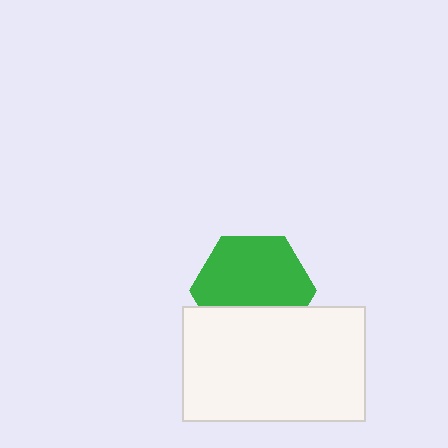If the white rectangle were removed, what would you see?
You would see the complete green hexagon.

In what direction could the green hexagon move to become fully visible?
The green hexagon could move up. That would shift it out from behind the white rectangle entirely.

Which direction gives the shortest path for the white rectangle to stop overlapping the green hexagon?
Moving down gives the shortest separation.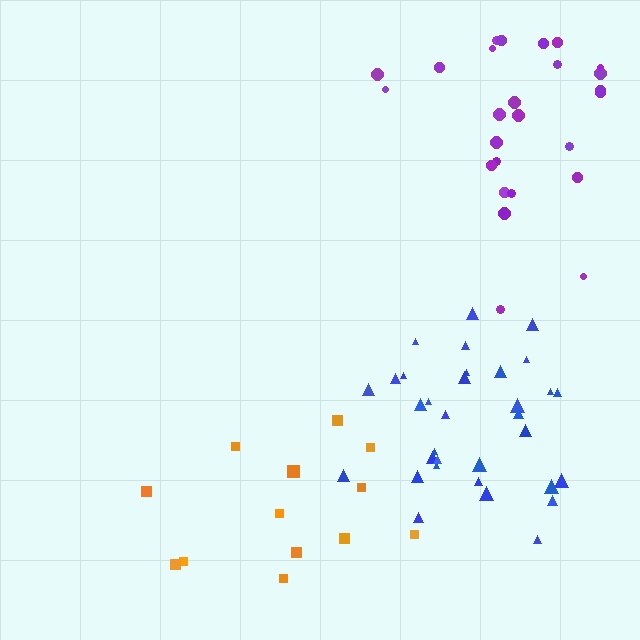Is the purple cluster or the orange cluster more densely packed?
Purple.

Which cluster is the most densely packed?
Blue.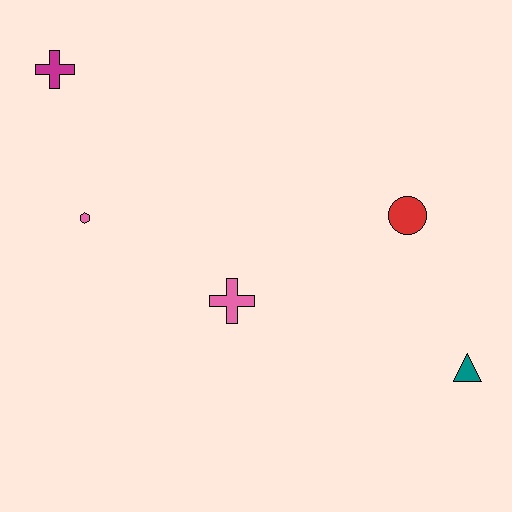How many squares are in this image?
There are no squares.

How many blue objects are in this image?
There are no blue objects.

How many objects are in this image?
There are 5 objects.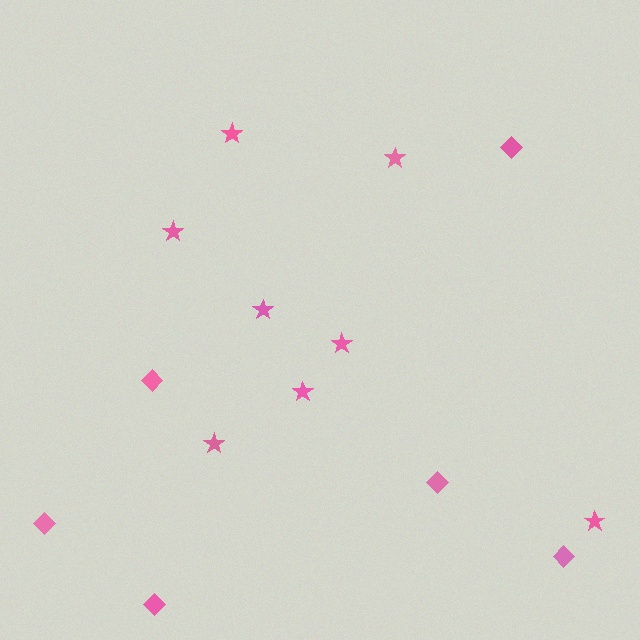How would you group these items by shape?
There are 2 groups: one group of diamonds (6) and one group of stars (8).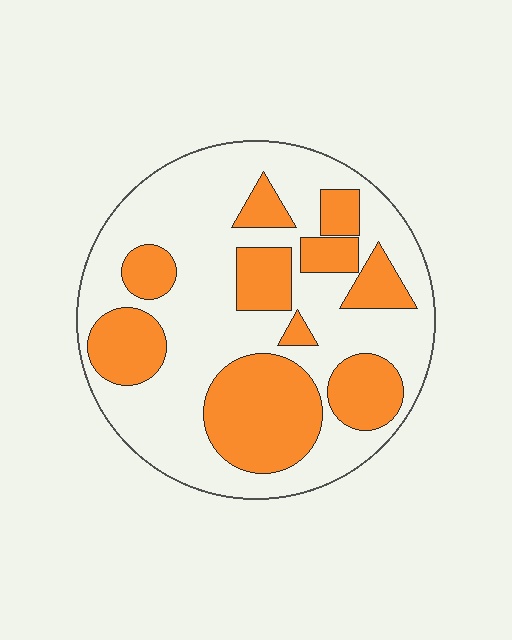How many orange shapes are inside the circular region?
10.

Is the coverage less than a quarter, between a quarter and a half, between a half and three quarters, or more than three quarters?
Between a quarter and a half.